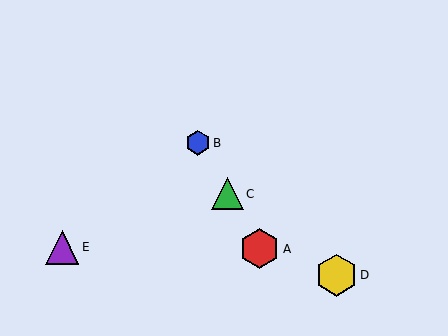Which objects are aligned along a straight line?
Objects A, B, C are aligned along a straight line.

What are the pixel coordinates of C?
Object C is at (228, 194).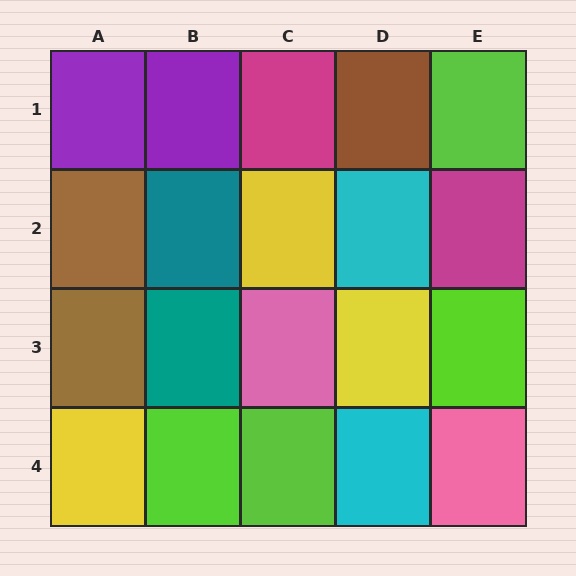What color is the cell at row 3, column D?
Yellow.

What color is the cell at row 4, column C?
Lime.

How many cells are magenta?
2 cells are magenta.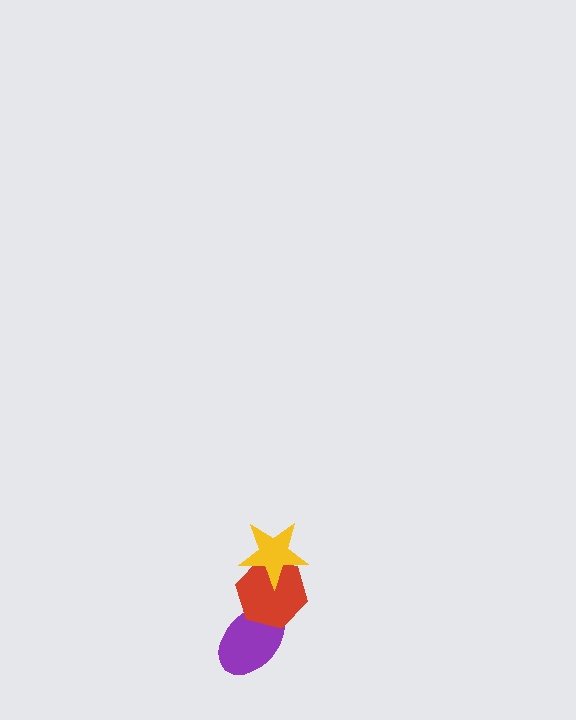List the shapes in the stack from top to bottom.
From top to bottom: the yellow star, the red hexagon, the purple ellipse.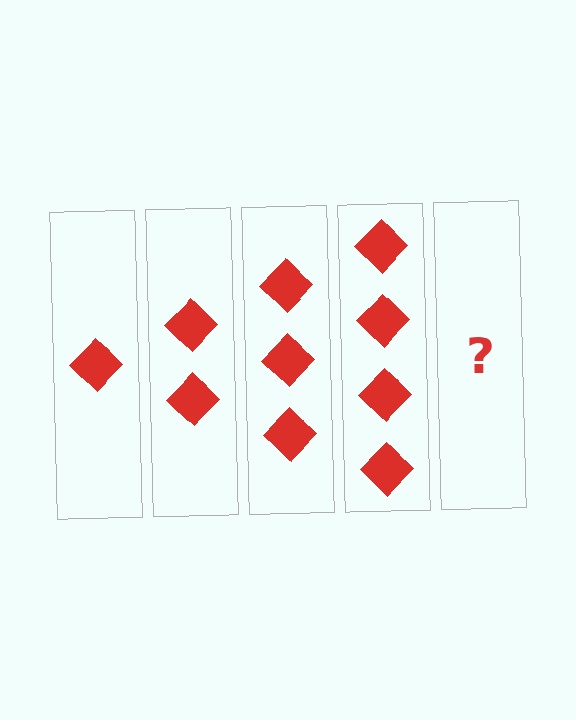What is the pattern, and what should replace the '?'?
The pattern is that each step adds one more diamond. The '?' should be 5 diamonds.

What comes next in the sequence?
The next element should be 5 diamonds.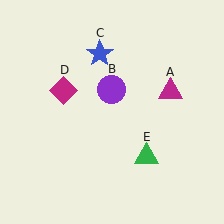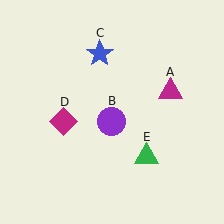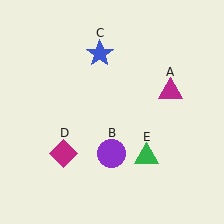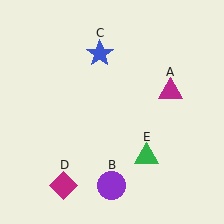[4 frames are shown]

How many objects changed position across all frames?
2 objects changed position: purple circle (object B), magenta diamond (object D).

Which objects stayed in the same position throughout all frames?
Magenta triangle (object A) and blue star (object C) and green triangle (object E) remained stationary.